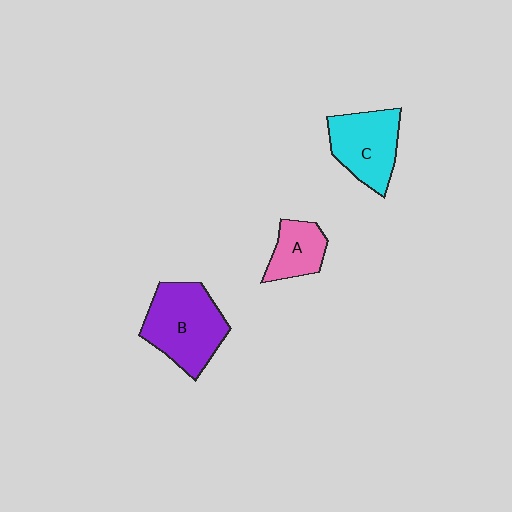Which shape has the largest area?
Shape B (purple).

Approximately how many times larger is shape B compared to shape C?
Approximately 1.3 times.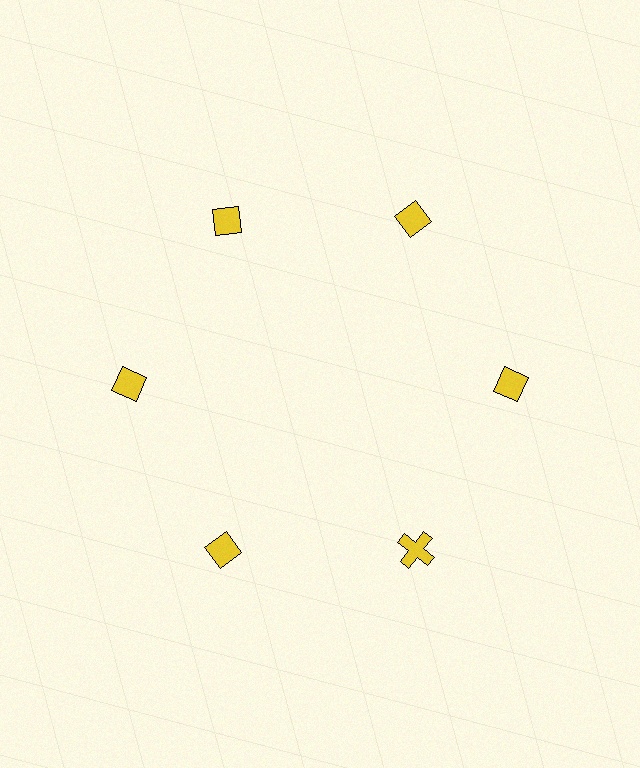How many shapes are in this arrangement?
There are 6 shapes arranged in a ring pattern.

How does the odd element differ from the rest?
It has a different shape: cross instead of diamond.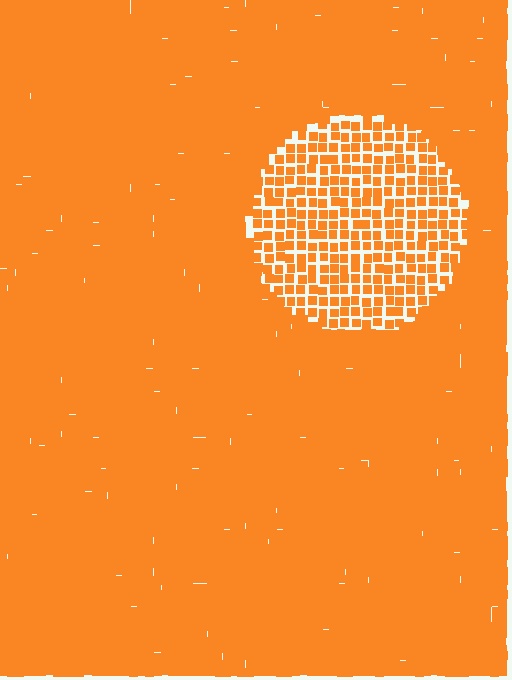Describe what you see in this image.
The image contains small orange elements arranged at two different densities. A circle-shaped region is visible where the elements are less densely packed than the surrounding area.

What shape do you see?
I see a circle.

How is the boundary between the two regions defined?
The boundary is defined by a change in element density (approximately 2.0x ratio). All elements are the same color, size, and shape.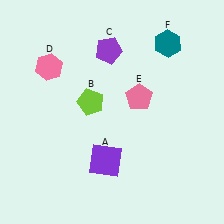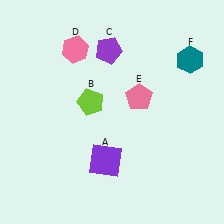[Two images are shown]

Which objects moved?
The objects that moved are: the pink hexagon (D), the teal hexagon (F).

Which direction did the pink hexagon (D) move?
The pink hexagon (D) moved right.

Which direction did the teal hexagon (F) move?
The teal hexagon (F) moved right.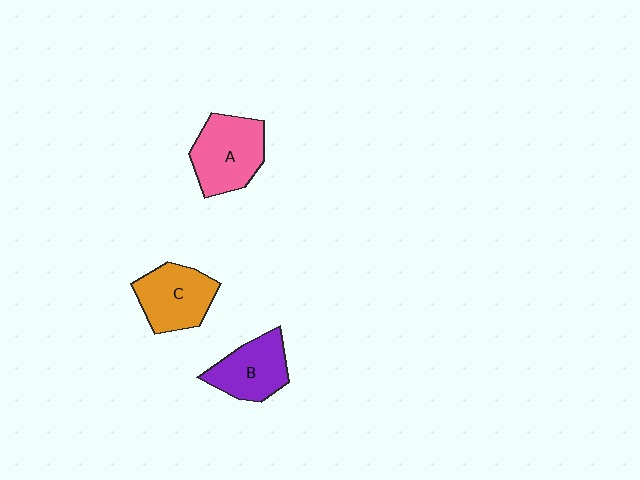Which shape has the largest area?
Shape A (pink).